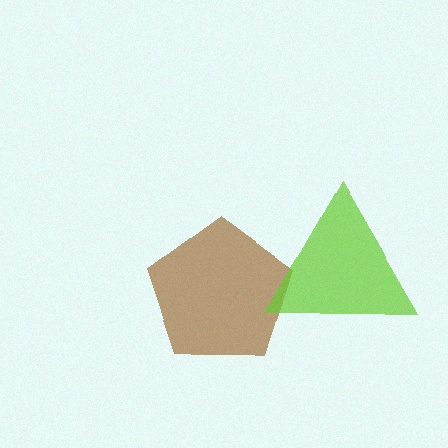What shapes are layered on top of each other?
The layered shapes are: a brown pentagon, a lime triangle.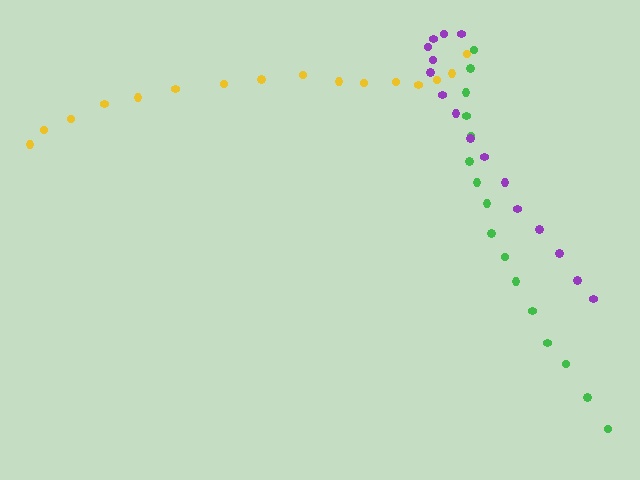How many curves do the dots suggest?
There are 3 distinct paths.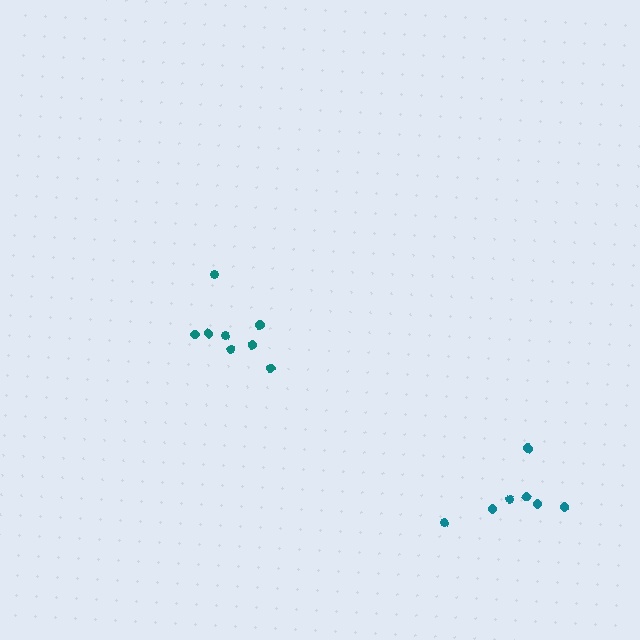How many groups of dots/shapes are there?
There are 2 groups.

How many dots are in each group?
Group 1: 8 dots, Group 2: 7 dots (15 total).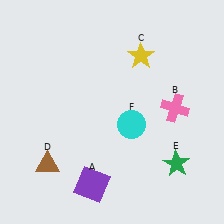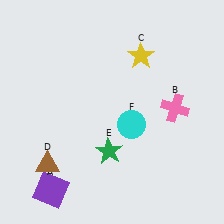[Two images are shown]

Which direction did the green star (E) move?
The green star (E) moved left.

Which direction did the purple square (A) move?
The purple square (A) moved left.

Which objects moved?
The objects that moved are: the purple square (A), the green star (E).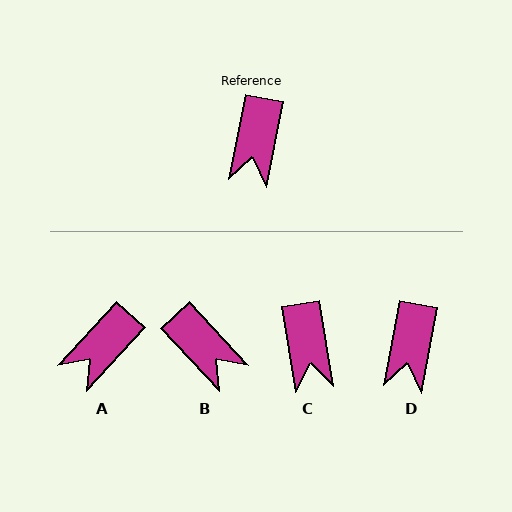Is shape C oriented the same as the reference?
No, it is off by about 20 degrees.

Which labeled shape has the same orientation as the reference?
D.